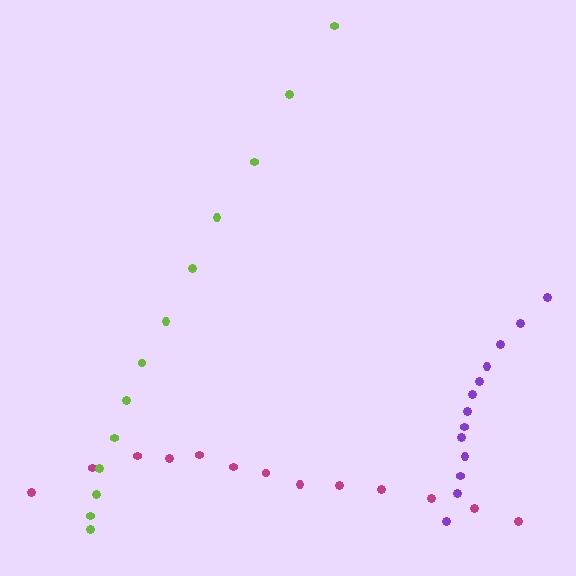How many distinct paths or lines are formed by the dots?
There are 3 distinct paths.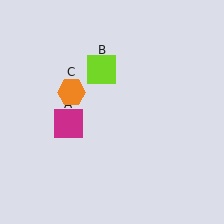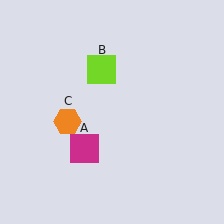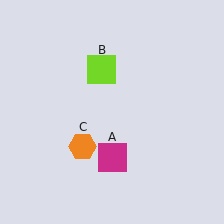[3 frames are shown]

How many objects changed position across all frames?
2 objects changed position: magenta square (object A), orange hexagon (object C).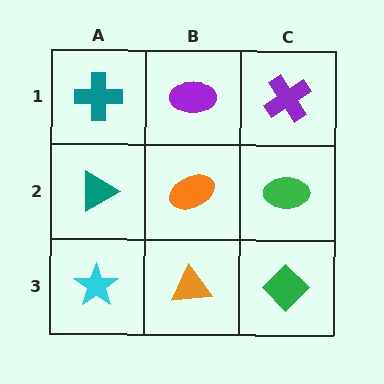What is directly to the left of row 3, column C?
An orange triangle.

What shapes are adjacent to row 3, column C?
A green ellipse (row 2, column C), an orange triangle (row 3, column B).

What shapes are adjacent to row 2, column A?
A teal cross (row 1, column A), a cyan star (row 3, column A), an orange ellipse (row 2, column B).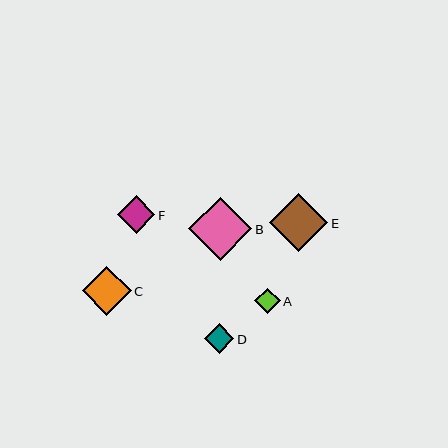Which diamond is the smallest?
Diamond A is the smallest with a size of approximately 25 pixels.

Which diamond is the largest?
Diamond B is the largest with a size of approximately 63 pixels.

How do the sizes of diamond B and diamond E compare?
Diamond B and diamond E are approximately the same size.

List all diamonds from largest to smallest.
From largest to smallest: B, E, C, F, D, A.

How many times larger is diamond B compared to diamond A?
Diamond B is approximately 2.5 times the size of diamond A.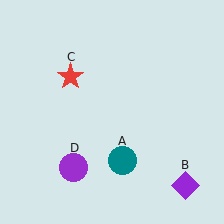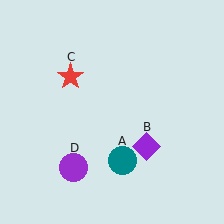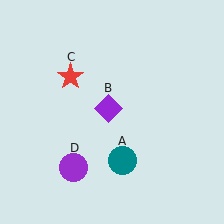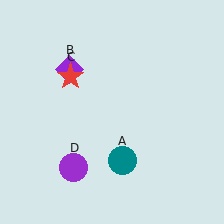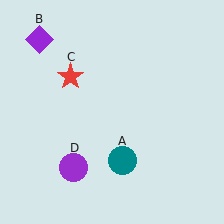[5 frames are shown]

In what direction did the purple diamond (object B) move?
The purple diamond (object B) moved up and to the left.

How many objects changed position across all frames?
1 object changed position: purple diamond (object B).